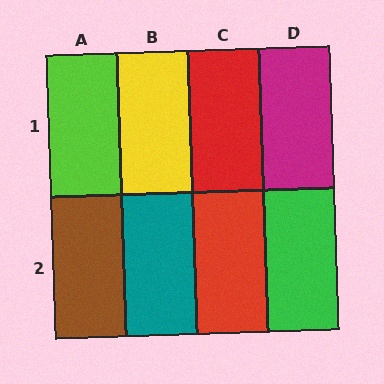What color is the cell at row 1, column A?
Lime.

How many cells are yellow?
1 cell is yellow.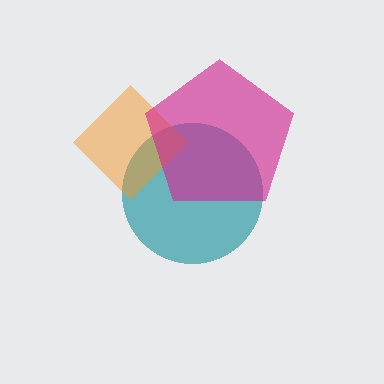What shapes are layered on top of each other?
The layered shapes are: a teal circle, an orange diamond, a magenta pentagon.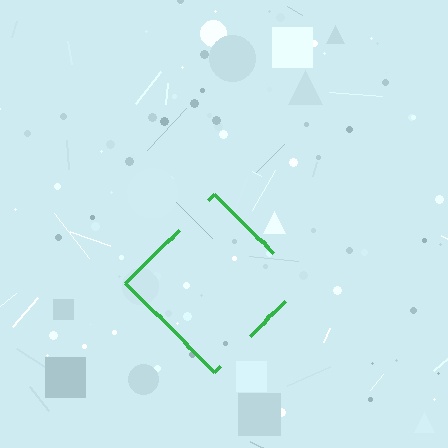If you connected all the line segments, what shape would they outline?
They would outline a diamond.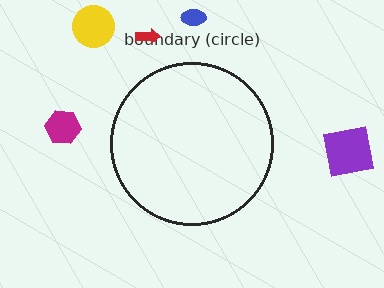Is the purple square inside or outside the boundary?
Outside.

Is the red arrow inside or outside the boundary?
Outside.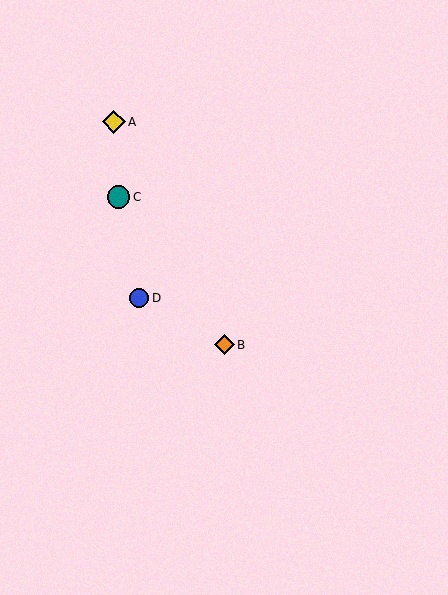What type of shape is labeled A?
Shape A is a yellow diamond.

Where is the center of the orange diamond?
The center of the orange diamond is at (224, 345).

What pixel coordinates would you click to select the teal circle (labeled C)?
Click at (119, 197) to select the teal circle C.